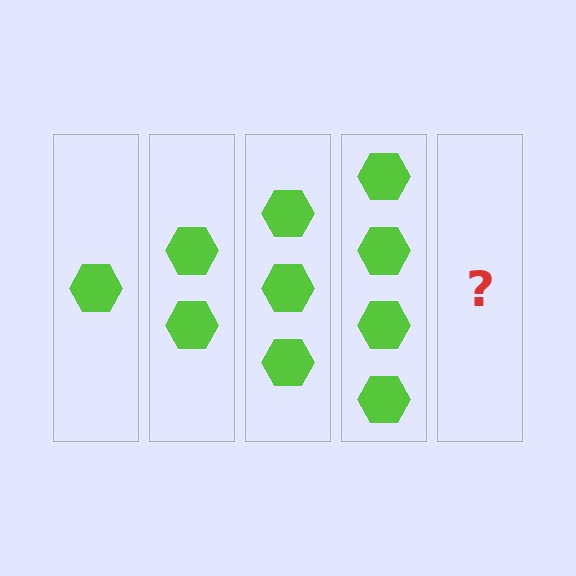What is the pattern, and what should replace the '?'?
The pattern is that each step adds one more hexagon. The '?' should be 5 hexagons.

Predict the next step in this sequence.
The next step is 5 hexagons.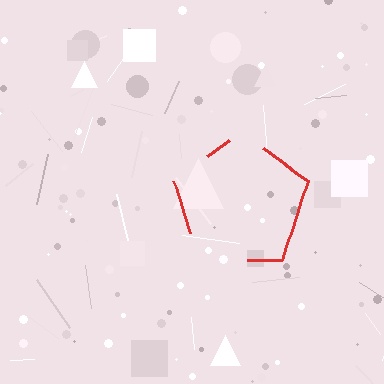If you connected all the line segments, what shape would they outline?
They would outline a pentagon.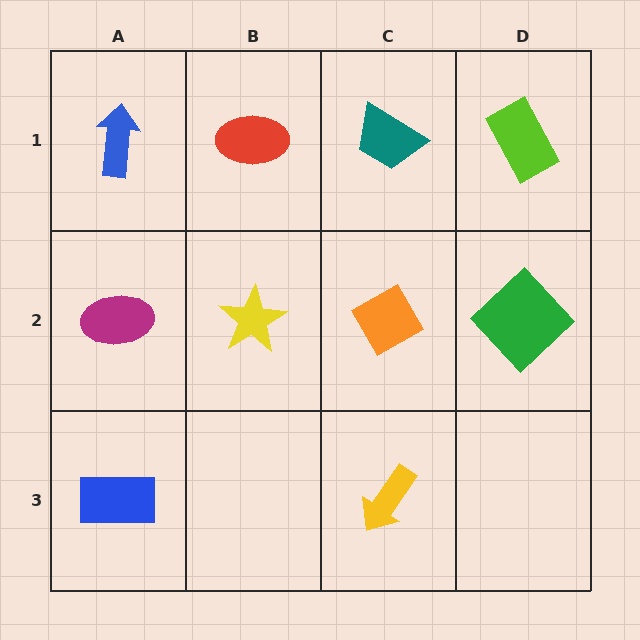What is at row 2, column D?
A green diamond.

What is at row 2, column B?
A yellow star.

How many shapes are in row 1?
4 shapes.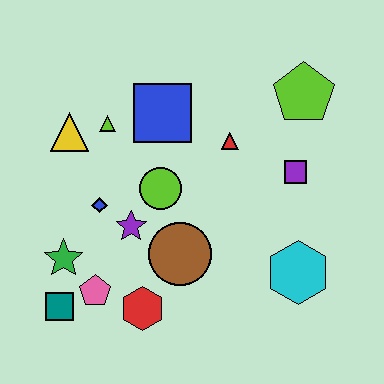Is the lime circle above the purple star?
Yes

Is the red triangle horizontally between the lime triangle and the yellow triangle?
No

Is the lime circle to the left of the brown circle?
Yes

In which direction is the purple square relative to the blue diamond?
The purple square is to the right of the blue diamond.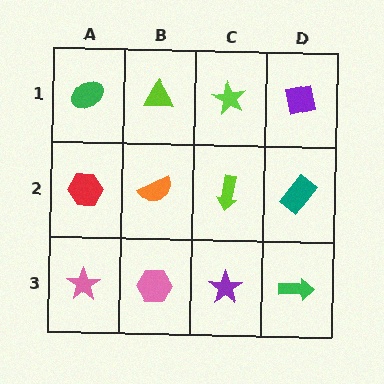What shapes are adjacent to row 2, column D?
A purple square (row 1, column D), a green arrow (row 3, column D), a lime arrow (row 2, column C).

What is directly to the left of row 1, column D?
A lime star.